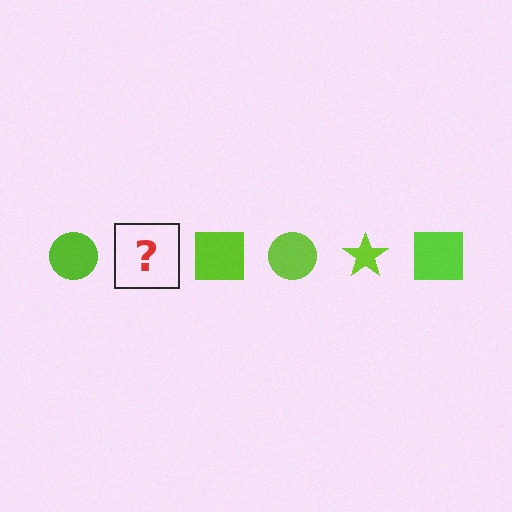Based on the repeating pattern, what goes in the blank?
The blank should be a lime star.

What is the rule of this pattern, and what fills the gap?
The rule is that the pattern cycles through circle, star, square shapes in lime. The gap should be filled with a lime star.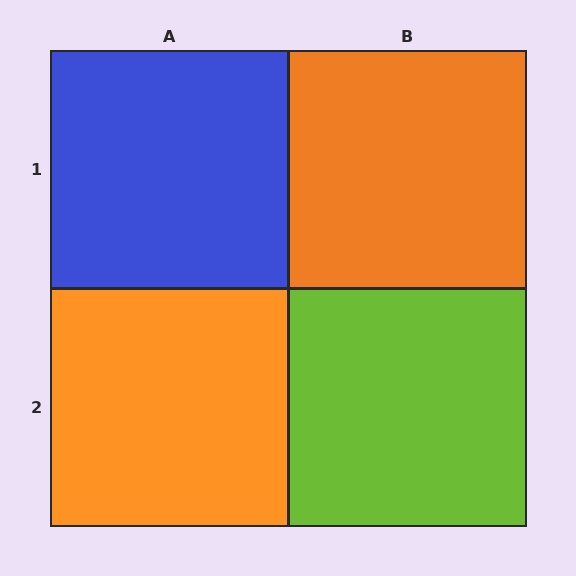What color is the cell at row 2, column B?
Lime.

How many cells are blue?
1 cell is blue.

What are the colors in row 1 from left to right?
Blue, orange.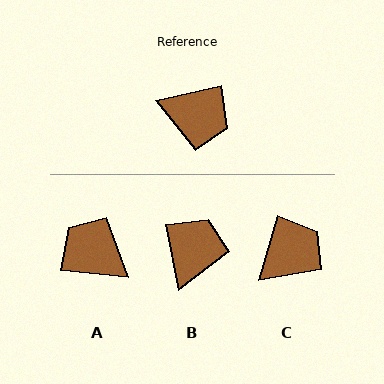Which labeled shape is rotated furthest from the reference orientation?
A, about 161 degrees away.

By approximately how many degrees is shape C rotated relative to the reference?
Approximately 61 degrees counter-clockwise.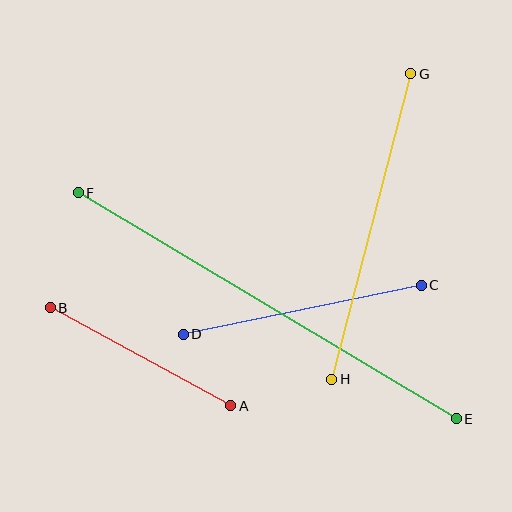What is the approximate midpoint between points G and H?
The midpoint is at approximately (371, 226) pixels.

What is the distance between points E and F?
The distance is approximately 440 pixels.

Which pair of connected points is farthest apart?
Points E and F are farthest apart.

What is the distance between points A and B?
The distance is approximately 206 pixels.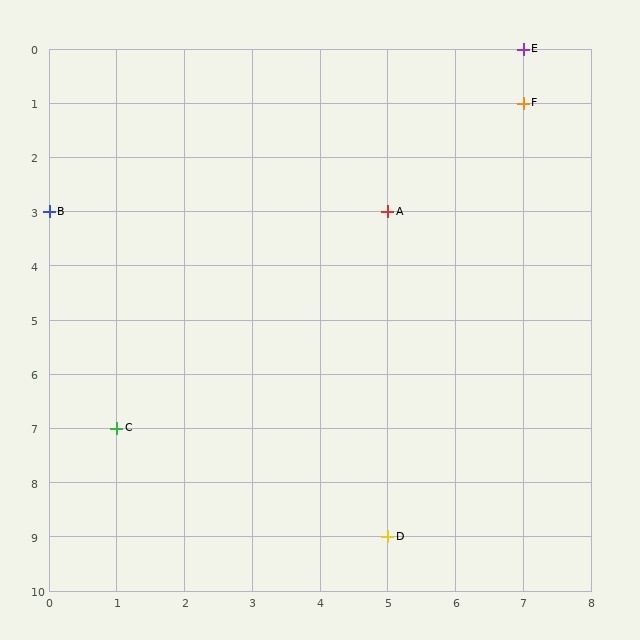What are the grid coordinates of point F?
Point F is at grid coordinates (7, 1).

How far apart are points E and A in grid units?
Points E and A are 2 columns and 3 rows apart (about 3.6 grid units diagonally).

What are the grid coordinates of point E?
Point E is at grid coordinates (7, 0).